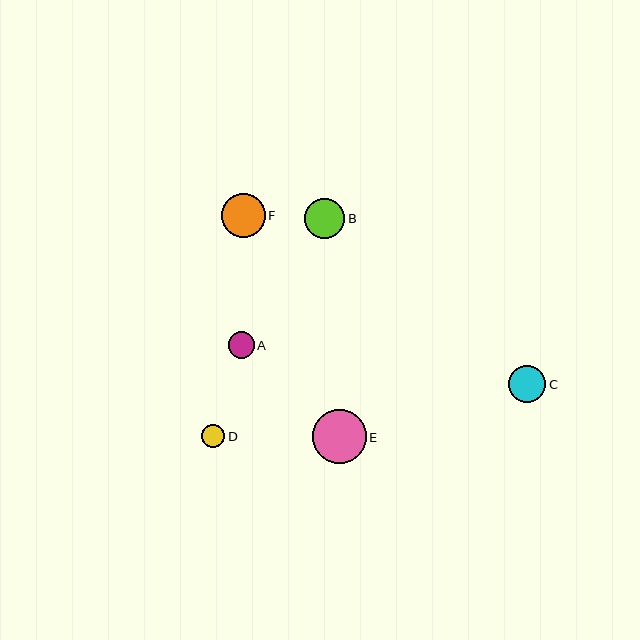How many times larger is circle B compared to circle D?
Circle B is approximately 1.7 times the size of circle D.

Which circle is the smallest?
Circle D is the smallest with a size of approximately 24 pixels.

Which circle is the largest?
Circle E is the largest with a size of approximately 53 pixels.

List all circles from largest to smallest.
From largest to smallest: E, F, B, C, A, D.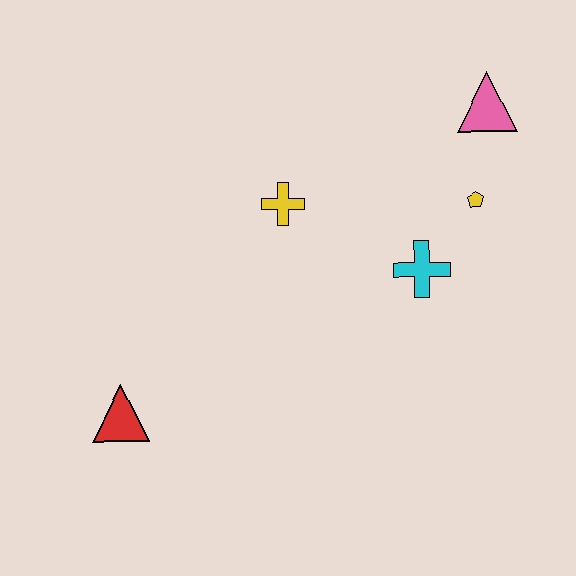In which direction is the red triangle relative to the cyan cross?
The red triangle is to the left of the cyan cross.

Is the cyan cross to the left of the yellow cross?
No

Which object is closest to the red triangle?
The yellow cross is closest to the red triangle.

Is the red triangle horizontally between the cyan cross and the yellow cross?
No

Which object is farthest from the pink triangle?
The red triangle is farthest from the pink triangle.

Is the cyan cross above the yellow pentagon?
No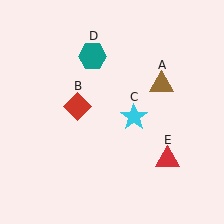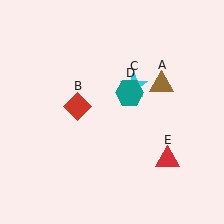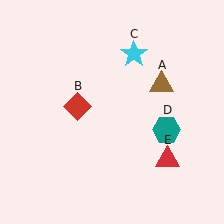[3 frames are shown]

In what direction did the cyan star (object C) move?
The cyan star (object C) moved up.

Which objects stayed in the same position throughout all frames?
Brown triangle (object A) and red diamond (object B) and red triangle (object E) remained stationary.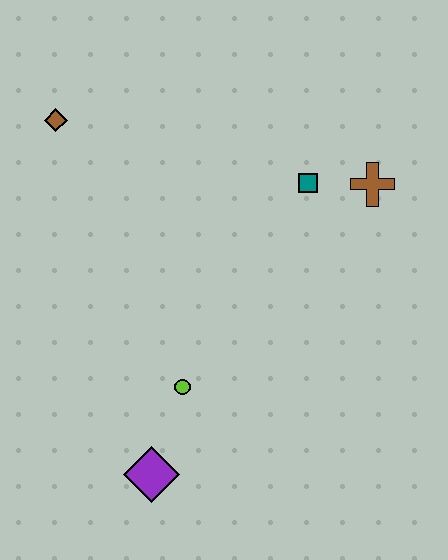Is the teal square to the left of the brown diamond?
No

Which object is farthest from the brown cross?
The purple diamond is farthest from the brown cross.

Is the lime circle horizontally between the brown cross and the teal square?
No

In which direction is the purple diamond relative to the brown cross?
The purple diamond is below the brown cross.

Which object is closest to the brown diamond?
The teal square is closest to the brown diamond.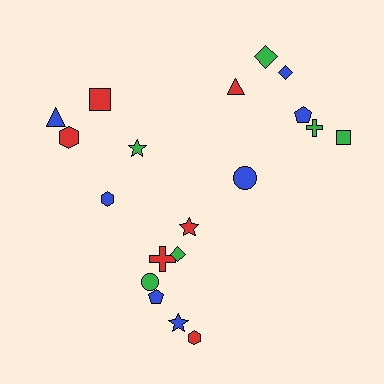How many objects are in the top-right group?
There are 7 objects.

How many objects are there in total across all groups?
There are 19 objects.